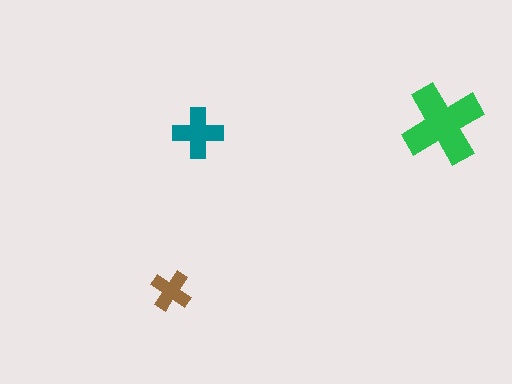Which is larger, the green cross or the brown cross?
The green one.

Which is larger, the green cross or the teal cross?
The green one.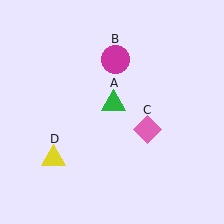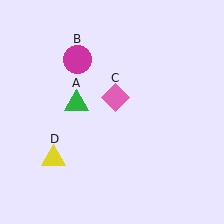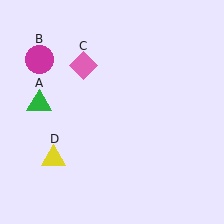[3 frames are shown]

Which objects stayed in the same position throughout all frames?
Yellow triangle (object D) remained stationary.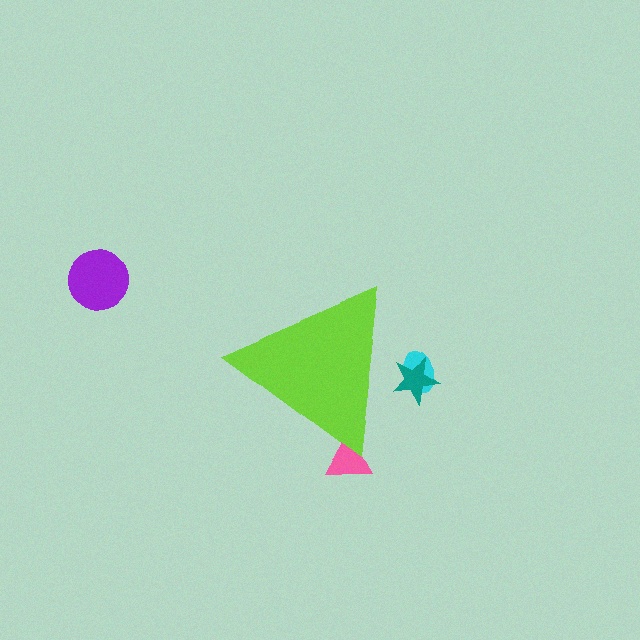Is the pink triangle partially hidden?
Yes, the pink triangle is partially hidden behind the lime triangle.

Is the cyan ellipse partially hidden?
Yes, the cyan ellipse is partially hidden behind the lime triangle.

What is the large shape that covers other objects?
A lime triangle.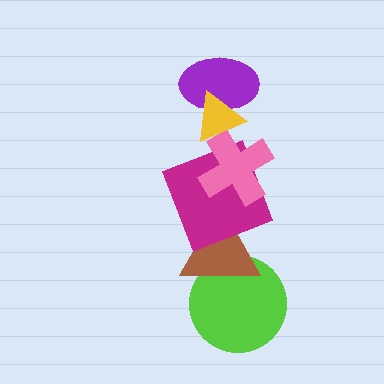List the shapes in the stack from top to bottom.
From top to bottom: the yellow triangle, the purple ellipse, the pink cross, the magenta square, the brown triangle, the lime circle.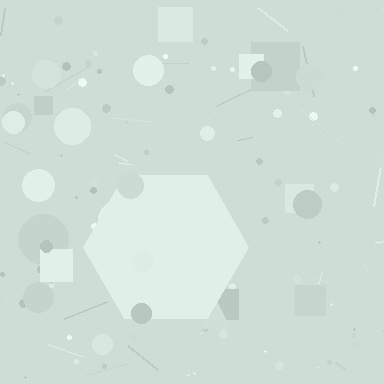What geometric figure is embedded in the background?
A hexagon is embedded in the background.